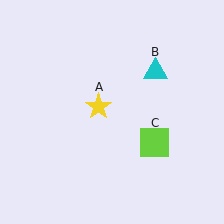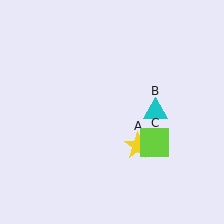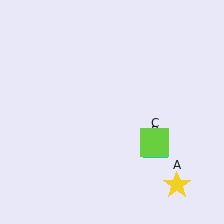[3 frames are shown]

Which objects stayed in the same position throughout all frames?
Lime square (object C) remained stationary.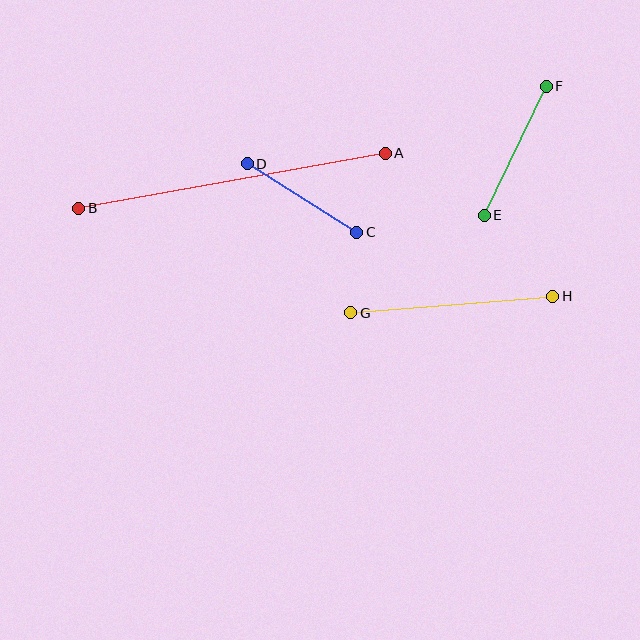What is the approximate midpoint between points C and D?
The midpoint is at approximately (302, 198) pixels.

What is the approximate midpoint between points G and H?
The midpoint is at approximately (452, 304) pixels.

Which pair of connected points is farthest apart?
Points A and B are farthest apart.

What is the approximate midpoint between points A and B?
The midpoint is at approximately (232, 181) pixels.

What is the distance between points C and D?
The distance is approximately 130 pixels.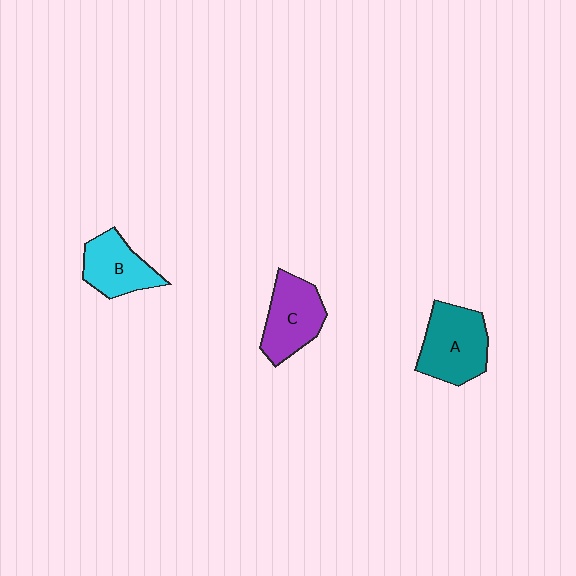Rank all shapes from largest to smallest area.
From largest to smallest: A (teal), C (purple), B (cyan).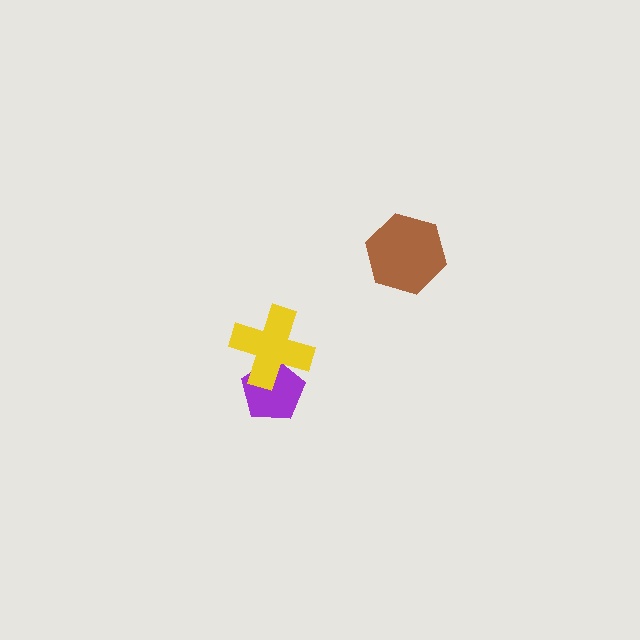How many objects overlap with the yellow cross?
1 object overlaps with the yellow cross.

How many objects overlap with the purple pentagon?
1 object overlaps with the purple pentagon.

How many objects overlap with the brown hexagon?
0 objects overlap with the brown hexagon.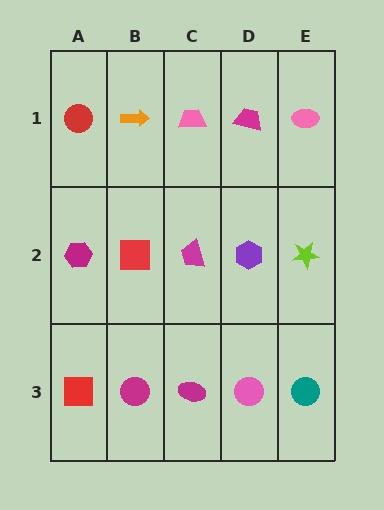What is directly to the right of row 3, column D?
A teal circle.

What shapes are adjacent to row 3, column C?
A magenta trapezoid (row 2, column C), a magenta circle (row 3, column B), a pink circle (row 3, column D).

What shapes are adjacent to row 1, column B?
A red square (row 2, column B), a red circle (row 1, column A), a pink trapezoid (row 1, column C).